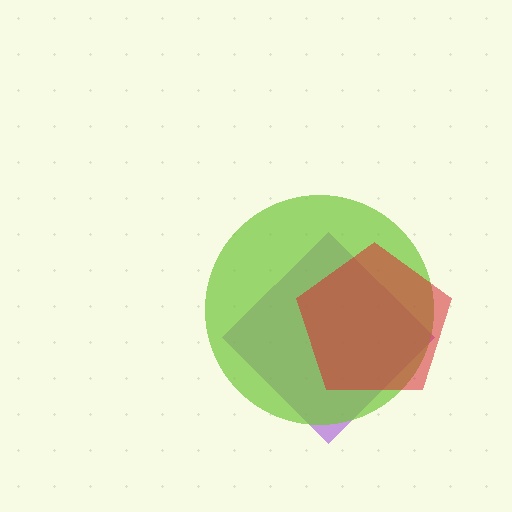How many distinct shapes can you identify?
There are 3 distinct shapes: a purple diamond, a lime circle, a red pentagon.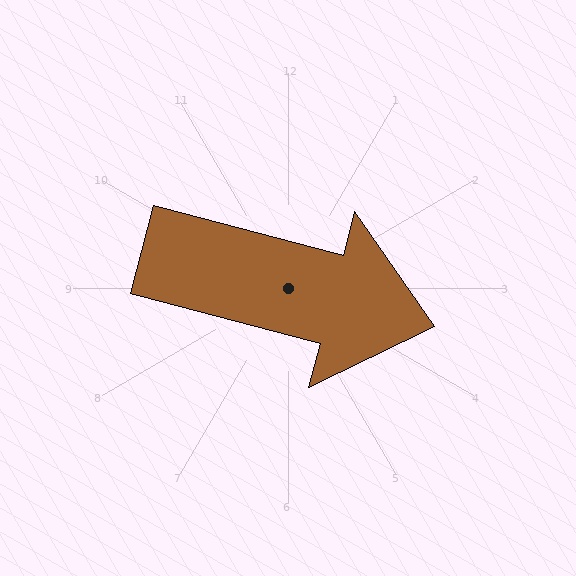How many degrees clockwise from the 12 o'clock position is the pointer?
Approximately 105 degrees.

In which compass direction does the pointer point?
East.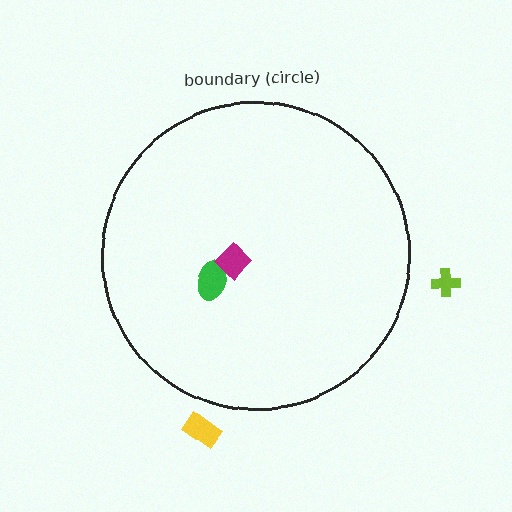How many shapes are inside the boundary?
2 inside, 2 outside.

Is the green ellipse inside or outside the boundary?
Inside.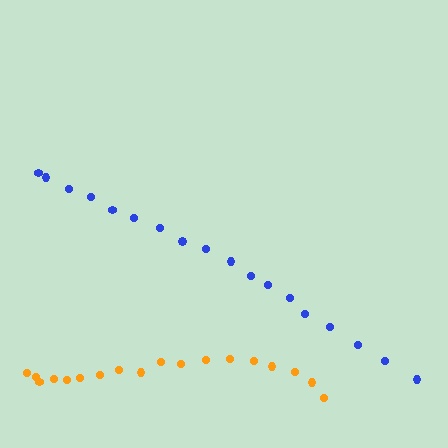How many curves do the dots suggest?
There are 2 distinct paths.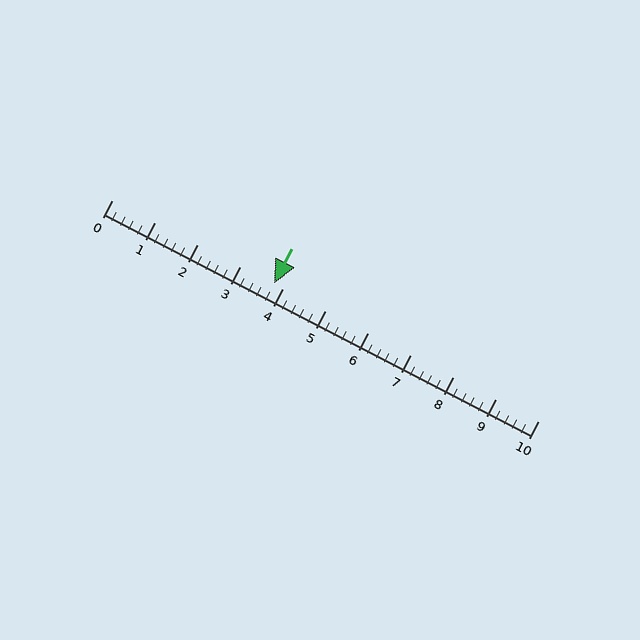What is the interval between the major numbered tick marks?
The major tick marks are spaced 1 units apart.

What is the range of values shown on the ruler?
The ruler shows values from 0 to 10.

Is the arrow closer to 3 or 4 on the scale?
The arrow is closer to 4.